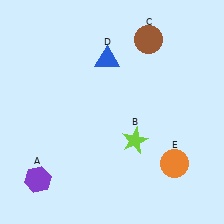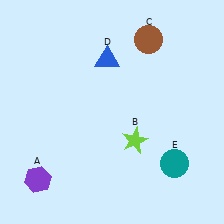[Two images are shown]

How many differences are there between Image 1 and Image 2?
There is 1 difference between the two images.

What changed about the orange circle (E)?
In Image 1, E is orange. In Image 2, it changed to teal.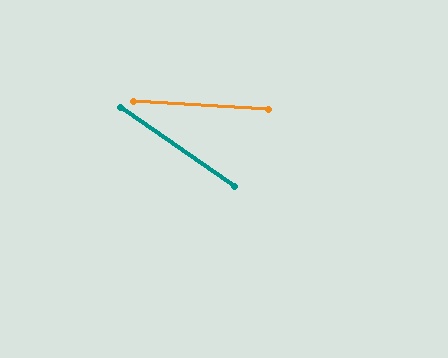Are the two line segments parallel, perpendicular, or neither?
Neither parallel nor perpendicular — they differ by about 31°.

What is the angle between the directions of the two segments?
Approximately 31 degrees.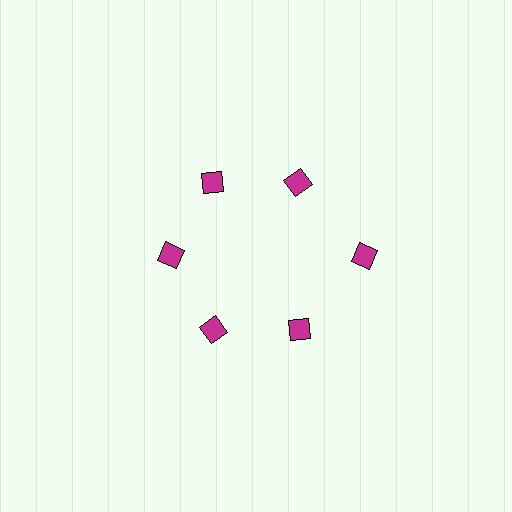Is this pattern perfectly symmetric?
No. The 6 magenta squares are arranged in a ring, but one element near the 3 o'clock position is pushed outward from the center, breaking the 6-fold rotational symmetry.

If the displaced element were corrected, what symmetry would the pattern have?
It would have 6-fold rotational symmetry — the pattern would map onto itself every 60 degrees.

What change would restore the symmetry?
The symmetry would be restored by moving it inward, back onto the ring so that all 6 squares sit at equal angles and equal distance from the center.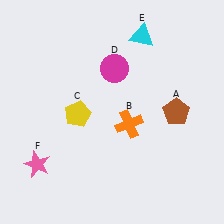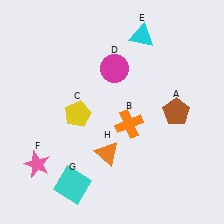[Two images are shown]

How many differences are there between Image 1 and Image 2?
There are 2 differences between the two images.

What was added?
A cyan square (G), an orange triangle (H) were added in Image 2.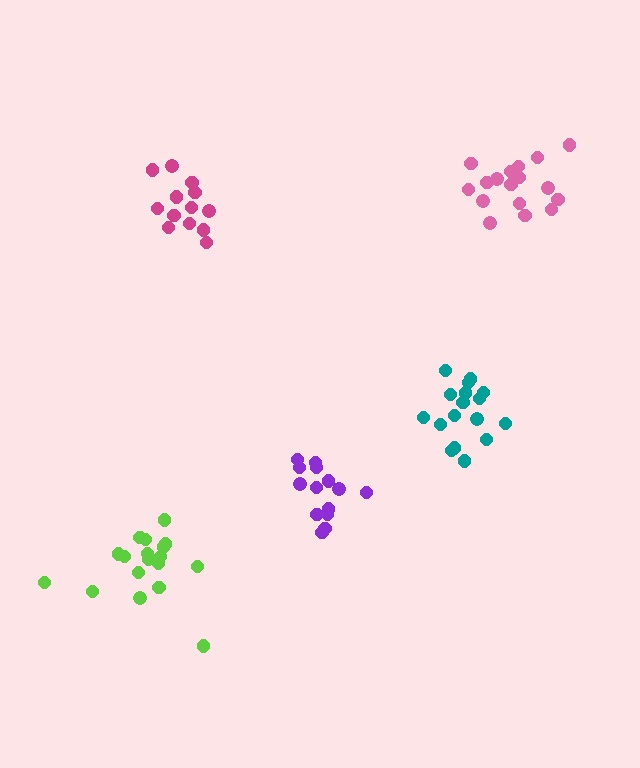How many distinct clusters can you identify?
There are 5 distinct clusters.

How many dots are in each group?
Group 1: 14 dots, Group 2: 17 dots, Group 3: 17 dots, Group 4: 18 dots, Group 5: 13 dots (79 total).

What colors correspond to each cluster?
The clusters are colored: purple, teal, pink, lime, magenta.